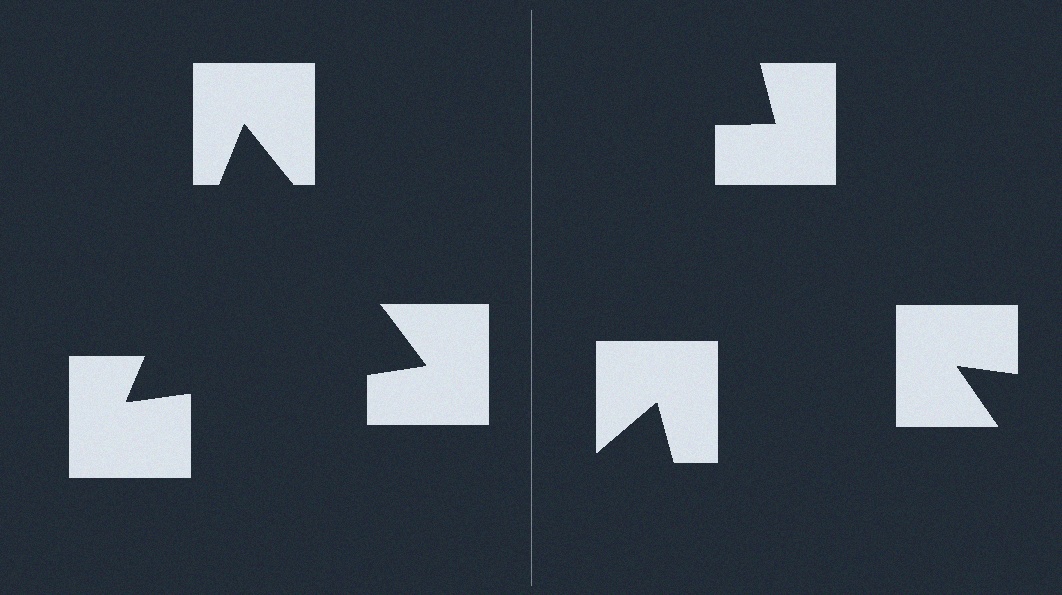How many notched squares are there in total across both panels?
6 — 3 on each side.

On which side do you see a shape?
An illusory triangle appears on the left side. On the right side the wedge cuts are rotated, so no coherent shape forms.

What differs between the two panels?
The notched squares are positioned identically on both sides; only the wedge orientations differ. On the left they align to a triangle; on the right they are misaligned.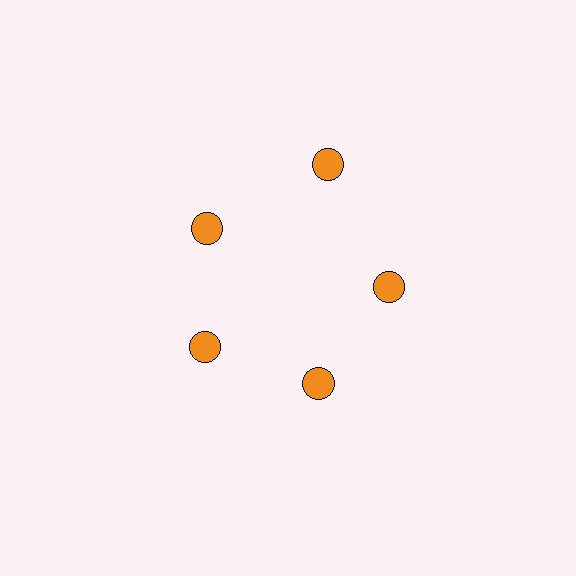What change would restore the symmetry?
The symmetry would be restored by moving it inward, back onto the ring so that all 5 circles sit at equal angles and equal distance from the center.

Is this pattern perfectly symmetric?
No. The 5 orange circles are arranged in a ring, but one element near the 1 o'clock position is pushed outward from the center, breaking the 5-fold rotational symmetry.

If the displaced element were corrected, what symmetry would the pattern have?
It would have 5-fold rotational symmetry — the pattern would map onto itself every 72 degrees.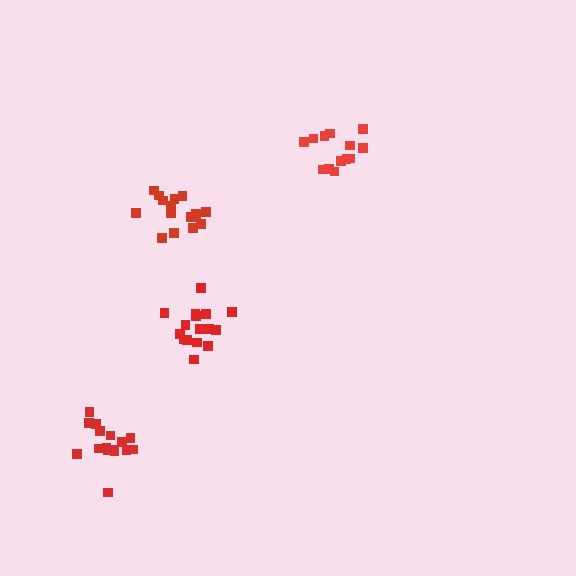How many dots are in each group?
Group 1: 15 dots, Group 2: 16 dots, Group 3: 13 dots, Group 4: 18 dots (62 total).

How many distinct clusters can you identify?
There are 4 distinct clusters.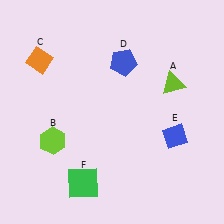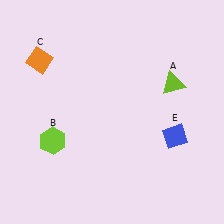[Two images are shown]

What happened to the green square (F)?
The green square (F) was removed in Image 2. It was in the bottom-left area of Image 1.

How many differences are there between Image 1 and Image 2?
There are 2 differences between the two images.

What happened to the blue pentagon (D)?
The blue pentagon (D) was removed in Image 2. It was in the top-right area of Image 1.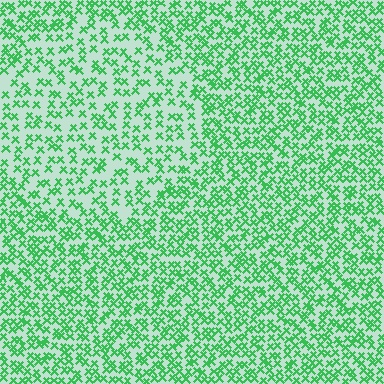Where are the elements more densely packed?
The elements are more densely packed outside the circle boundary.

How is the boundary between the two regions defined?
The boundary is defined by a change in element density (approximately 1.7x ratio). All elements are the same color, size, and shape.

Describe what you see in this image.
The image contains small green elements arranged at two different densities. A circle-shaped region is visible where the elements are less densely packed than the surrounding area.